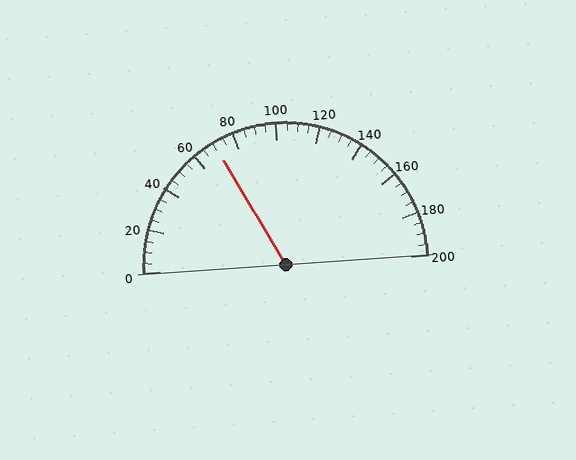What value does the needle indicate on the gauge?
The needle indicates approximately 70.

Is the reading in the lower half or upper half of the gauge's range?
The reading is in the lower half of the range (0 to 200).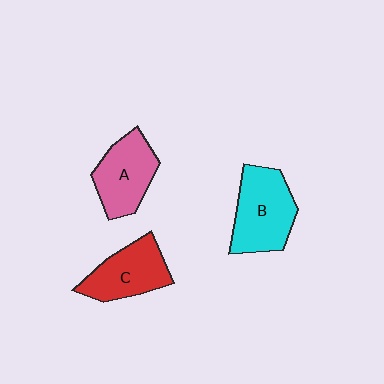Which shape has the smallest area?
Shape C (red).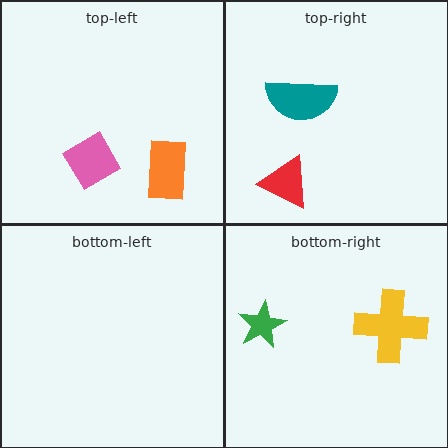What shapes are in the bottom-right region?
The yellow cross, the green star.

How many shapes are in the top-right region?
2.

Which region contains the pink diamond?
The top-left region.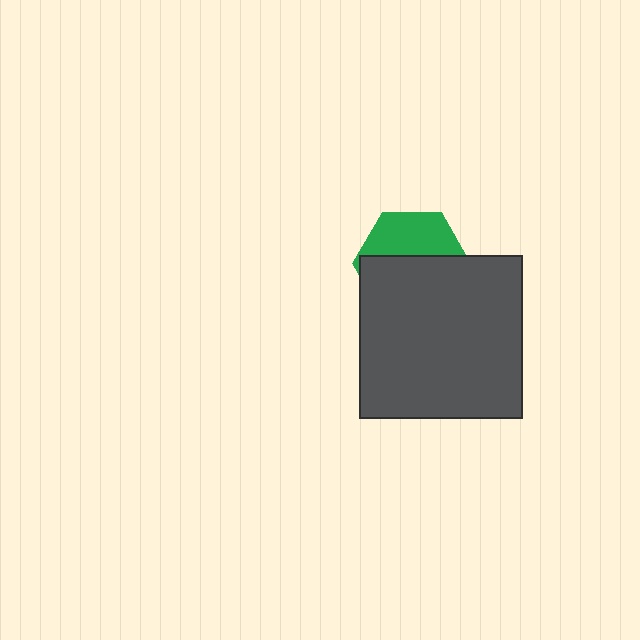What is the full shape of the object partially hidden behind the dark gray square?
The partially hidden object is a green hexagon.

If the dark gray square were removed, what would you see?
You would see the complete green hexagon.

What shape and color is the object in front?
The object in front is a dark gray square.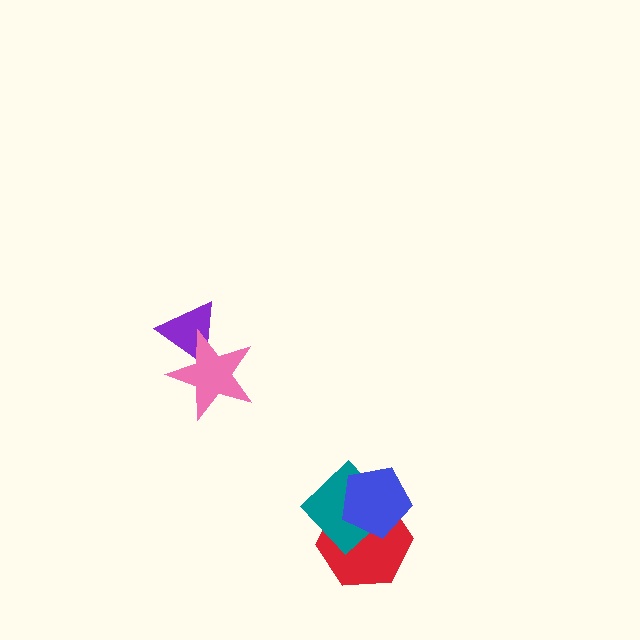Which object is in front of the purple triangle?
The pink star is in front of the purple triangle.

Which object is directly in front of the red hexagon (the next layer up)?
The teal diamond is directly in front of the red hexagon.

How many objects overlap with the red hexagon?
2 objects overlap with the red hexagon.